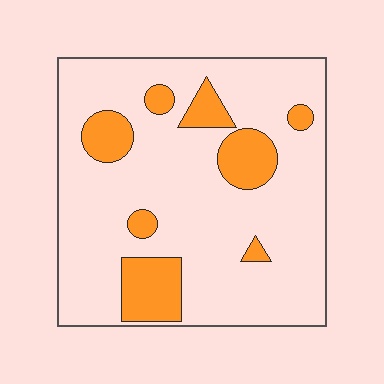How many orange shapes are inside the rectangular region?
8.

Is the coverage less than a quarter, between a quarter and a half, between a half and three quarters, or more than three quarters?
Less than a quarter.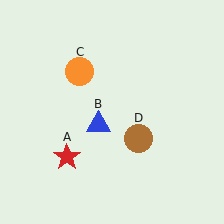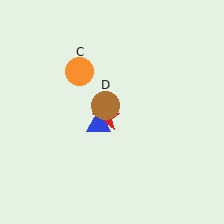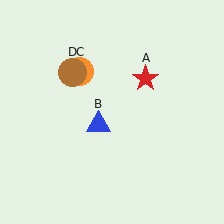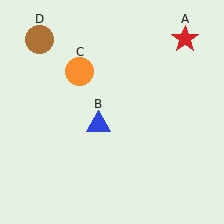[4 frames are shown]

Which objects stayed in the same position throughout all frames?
Blue triangle (object B) and orange circle (object C) remained stationary.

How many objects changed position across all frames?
2 objects changed position: red star (object A), brown circle (object D).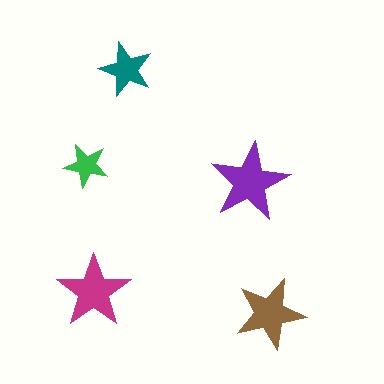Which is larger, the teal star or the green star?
The teal one.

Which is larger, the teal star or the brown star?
The brown one.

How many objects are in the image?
There are 5 objects in the image.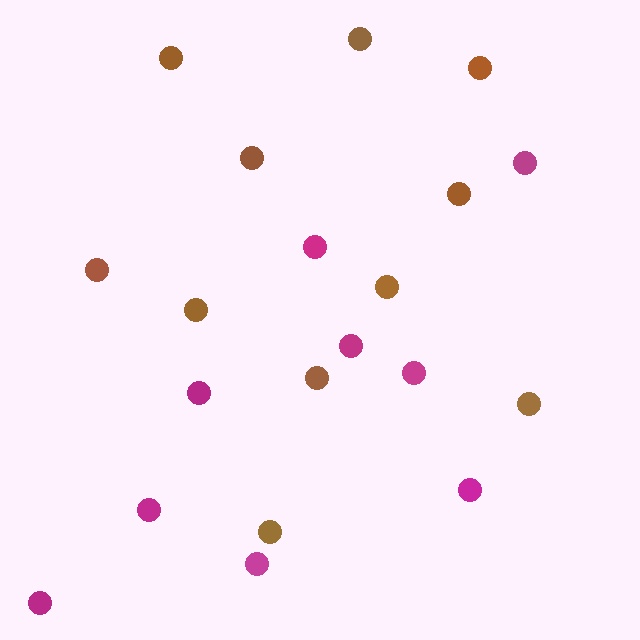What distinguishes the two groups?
There are 2 groups: one group of brown circles (11) and one group of magenta circles (9).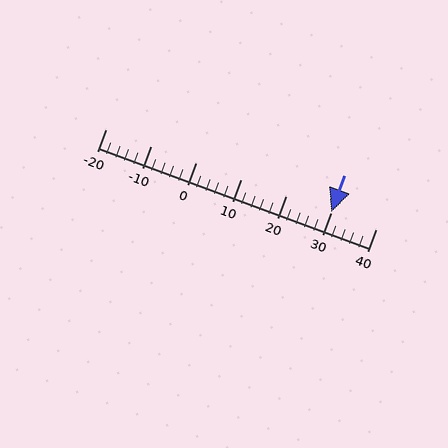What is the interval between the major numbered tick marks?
The major tick marks are spaced 10 units apart.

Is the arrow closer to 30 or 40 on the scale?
The arrow is closer to 30.